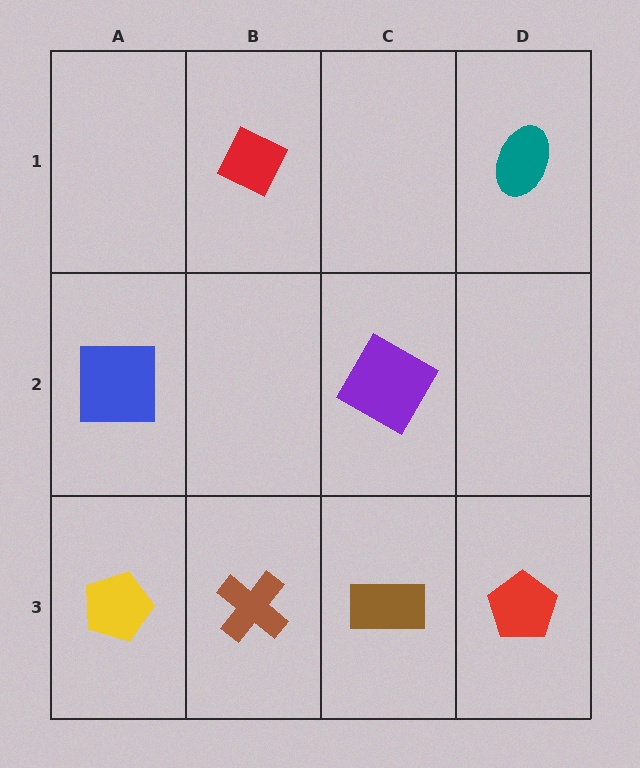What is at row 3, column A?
A yellow pentagon.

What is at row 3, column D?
A red pentagon.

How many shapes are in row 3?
4 shapes.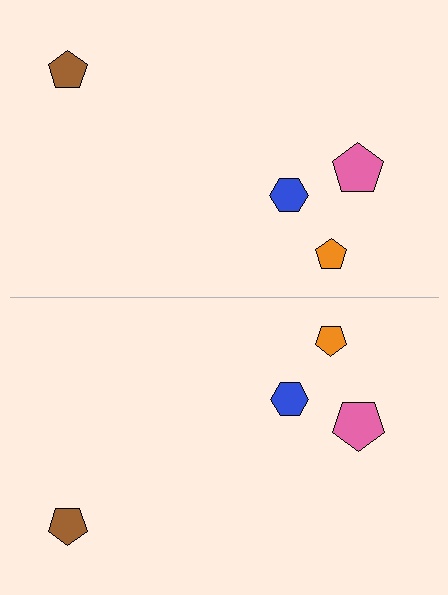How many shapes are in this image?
There are 8 shapes in this image.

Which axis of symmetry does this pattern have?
The pattern has a horizontal axis of symmetry running through the center of the image.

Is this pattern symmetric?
Yes, this pattern has bilateral (reflection) symmetry.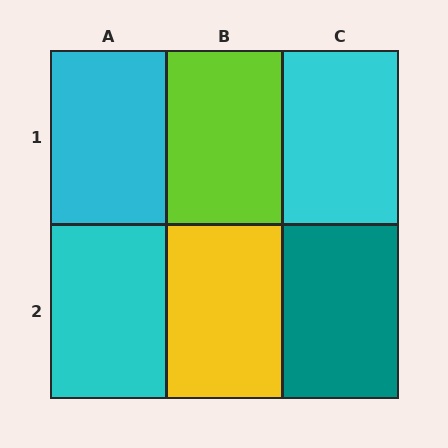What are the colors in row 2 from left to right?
Cyan, yellow, teal.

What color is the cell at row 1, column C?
Cyan.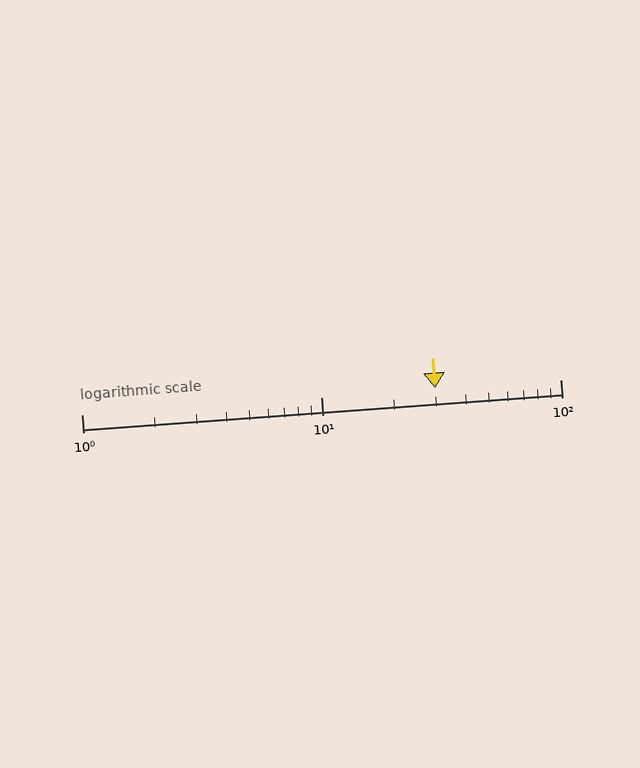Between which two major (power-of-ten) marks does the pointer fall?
The pointer is between 10 and 100.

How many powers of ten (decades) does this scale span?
The scale spans 2 decades, from 1 to 100.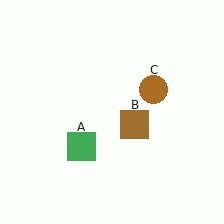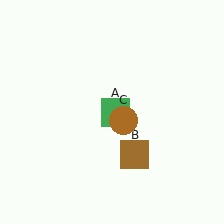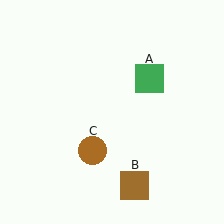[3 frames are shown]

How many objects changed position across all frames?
3 objects changed position: green square (object A), brown square (object B), brown circle (object C).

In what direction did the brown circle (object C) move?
The brown circle (object C) moved down and to the left.